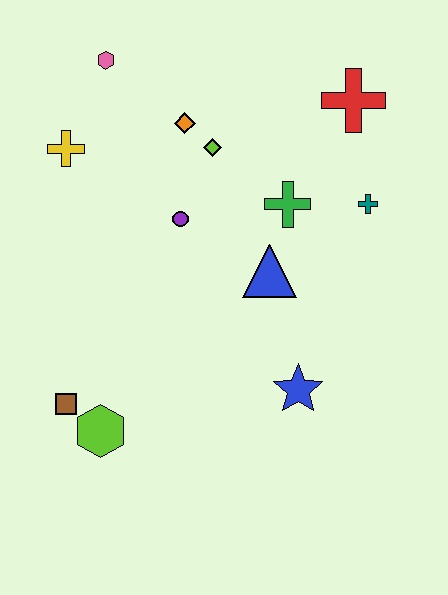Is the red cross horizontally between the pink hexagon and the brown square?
No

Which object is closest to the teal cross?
The green cross is closest to the teal cross.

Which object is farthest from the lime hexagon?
The red cross is farthest from the lime hexagon.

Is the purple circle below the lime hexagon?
No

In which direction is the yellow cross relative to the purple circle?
The yellow cross is to the left of the purple circle.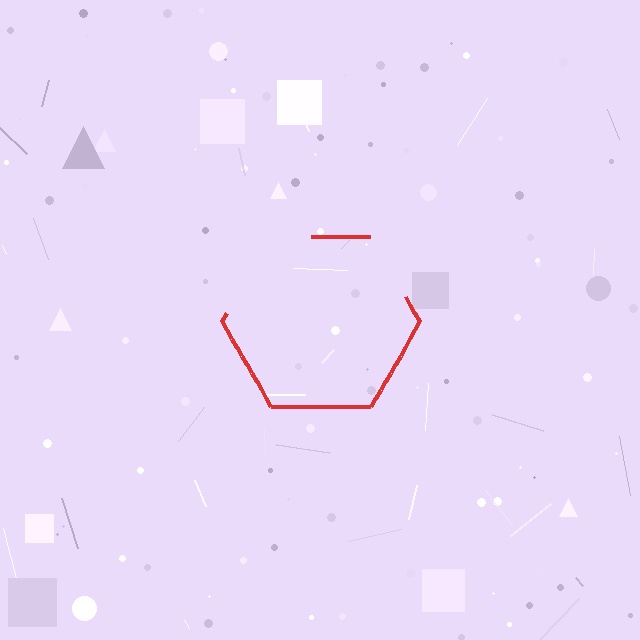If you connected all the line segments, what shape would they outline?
They would outline a hexagon.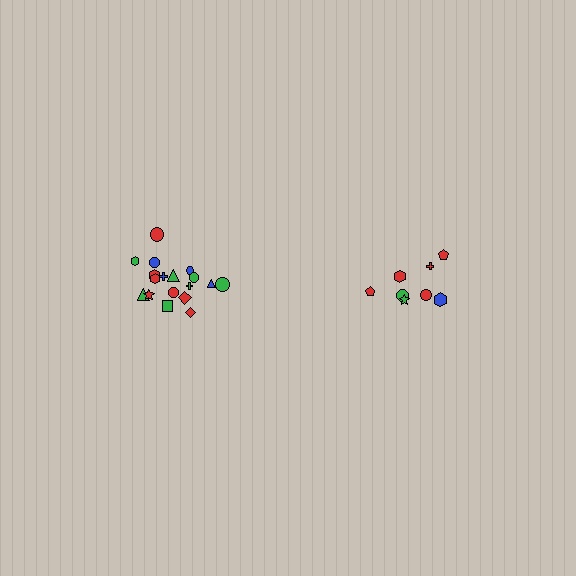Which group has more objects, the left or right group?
The left group.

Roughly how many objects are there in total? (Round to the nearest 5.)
Roughly 25 objects in total.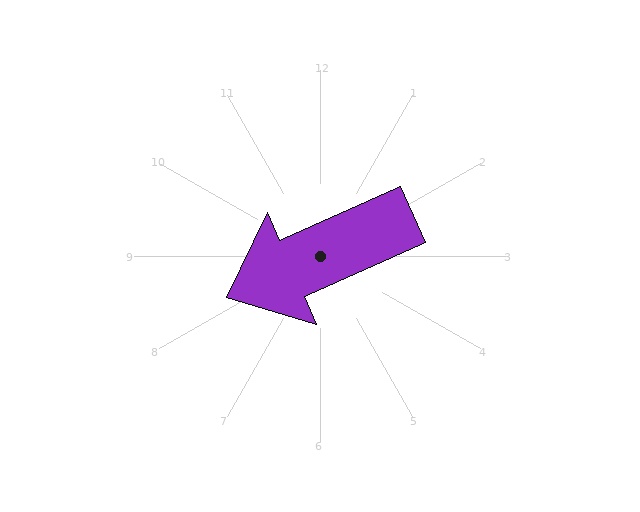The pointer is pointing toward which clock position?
Roughly 8 o'clock.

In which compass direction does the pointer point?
Southwest.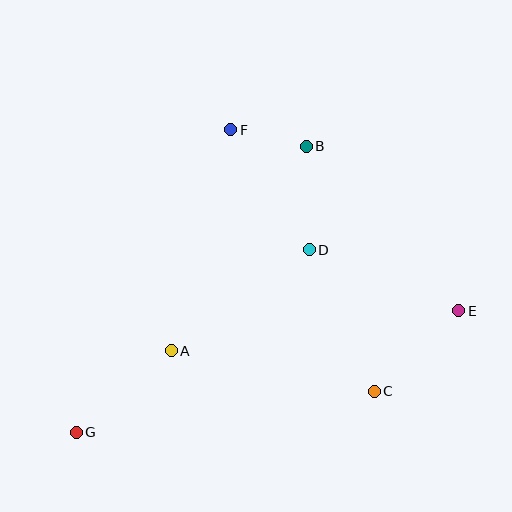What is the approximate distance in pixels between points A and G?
The distance between A and G is approximately 125 pixels.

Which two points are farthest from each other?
Points E and G are farthest from each other.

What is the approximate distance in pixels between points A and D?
The distance between A and D is approximately 171 pixels.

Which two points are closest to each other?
Points B and F are closest to each other.